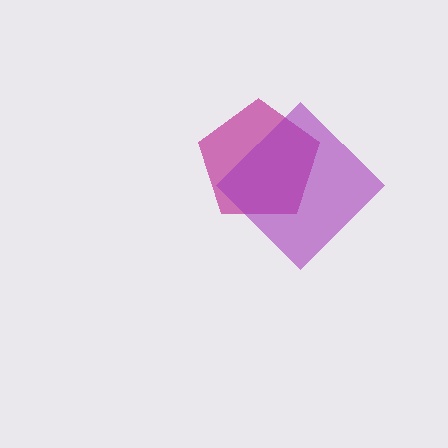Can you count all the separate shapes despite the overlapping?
Yes, there are 2 separate shapes.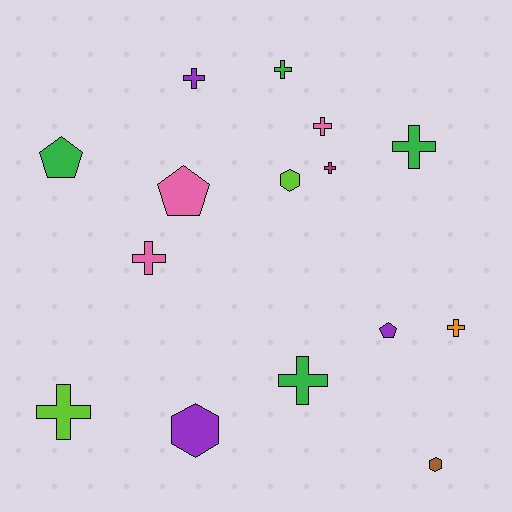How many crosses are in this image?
There are 9 crosses.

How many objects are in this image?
There are 15 objects.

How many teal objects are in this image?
There are no teal objects.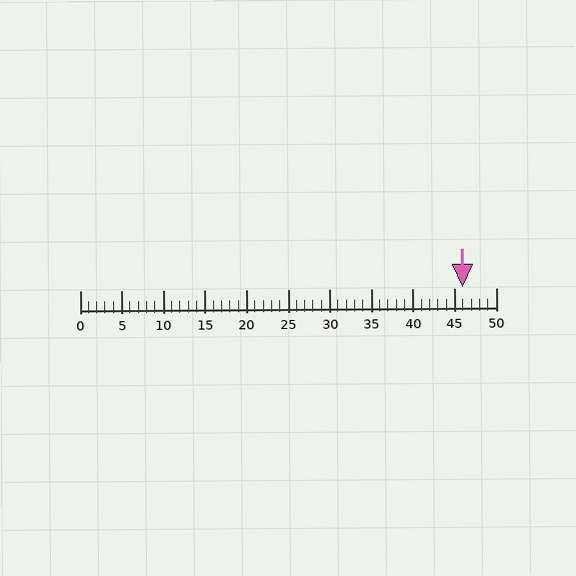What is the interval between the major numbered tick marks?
The major tick marks are spaced 5 units apart.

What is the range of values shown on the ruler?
The ruler shows values from 0 to 50.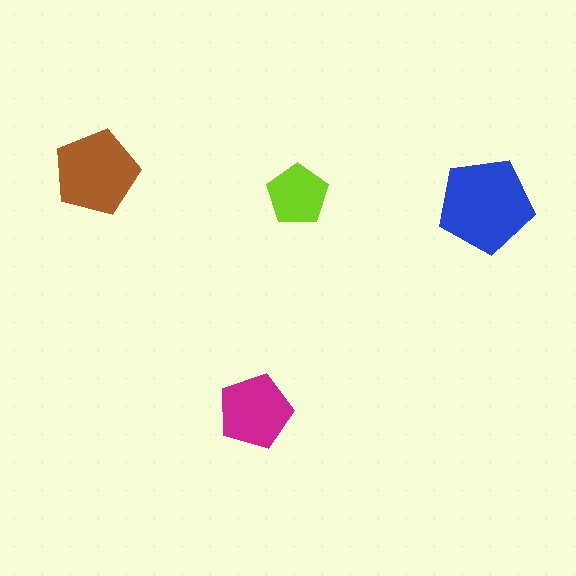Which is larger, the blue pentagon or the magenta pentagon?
The blue one.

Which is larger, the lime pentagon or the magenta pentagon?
The magenta one.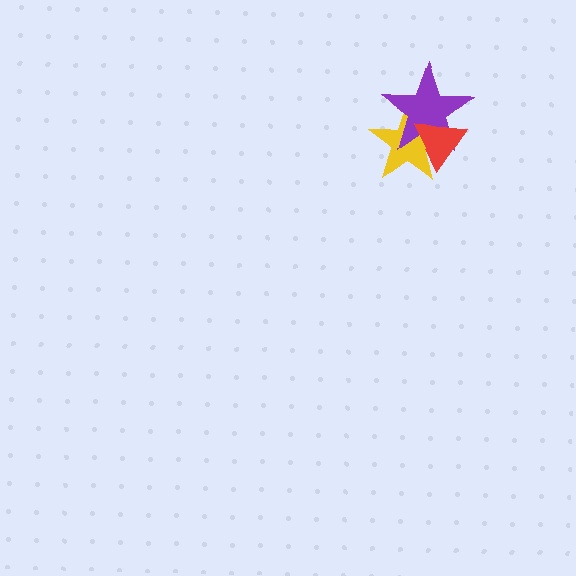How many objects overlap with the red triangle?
2 objects overlap with the red triangle.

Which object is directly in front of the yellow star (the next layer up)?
The purple star is directly in front of the yellow star.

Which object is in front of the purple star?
The red triangle is in front of the purple star.